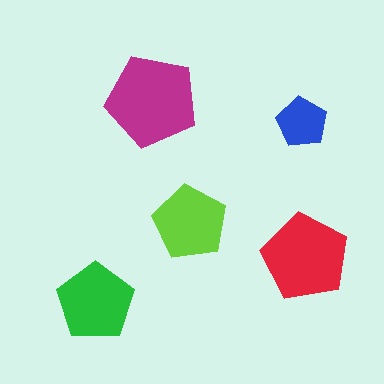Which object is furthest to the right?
The red pentagon is rightmost.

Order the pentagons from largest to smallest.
the magenta one, the red one, the green one, the lime one, the blue one.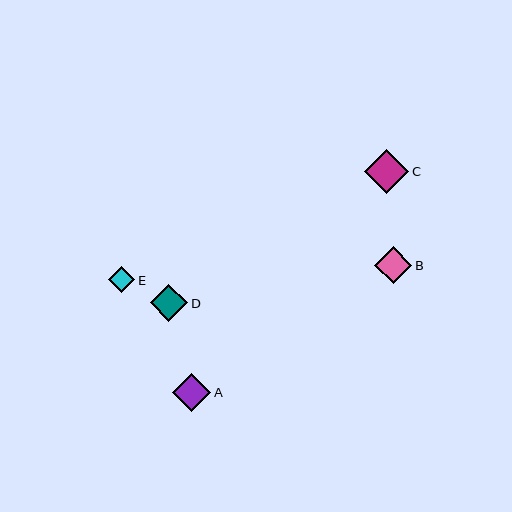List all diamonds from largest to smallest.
From largest to smallest: C, A, D, B, E.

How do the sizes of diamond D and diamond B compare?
Diamond D and diamond B are approximately the same size.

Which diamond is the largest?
Diamond C is the largest with a size of approximately 44 pixels.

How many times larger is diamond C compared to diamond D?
Diamond C is approximately 1.2 times the size of diamond D.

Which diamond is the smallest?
Diamond E is the smallest with a size of approximately 26 pixels.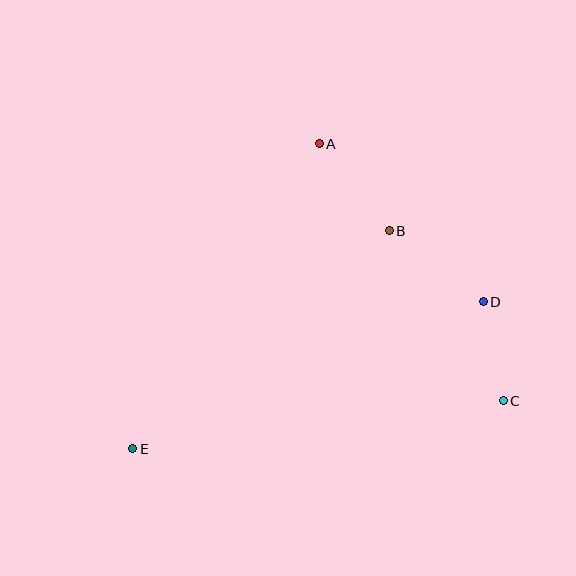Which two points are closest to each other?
Points C and D are closest to each other.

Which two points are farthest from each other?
Points D and E are farthest from each other.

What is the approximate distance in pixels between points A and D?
The distance between A and D is approximately 228 pixels.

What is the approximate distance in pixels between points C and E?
The distance between C and E is approximately 374 pixels.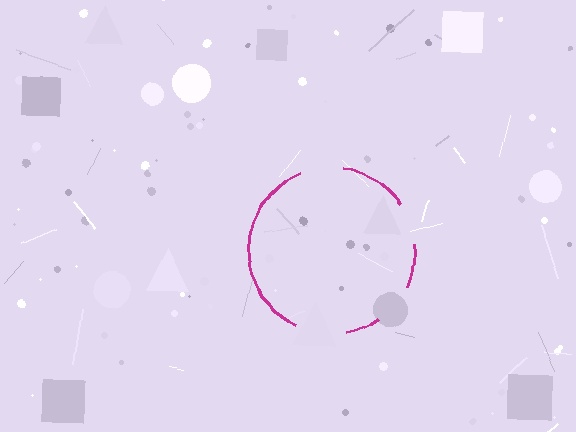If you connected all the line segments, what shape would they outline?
They would outline a circle.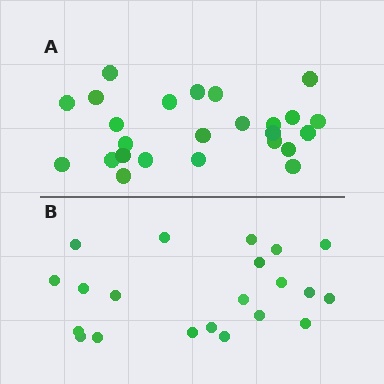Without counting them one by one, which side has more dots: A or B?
Region A (the top region) has more dots.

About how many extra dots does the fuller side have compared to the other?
Region A has about 4 more dots than region B.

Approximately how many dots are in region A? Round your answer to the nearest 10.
About 20 dots. (The exact count is 25, which rounds to 20.)